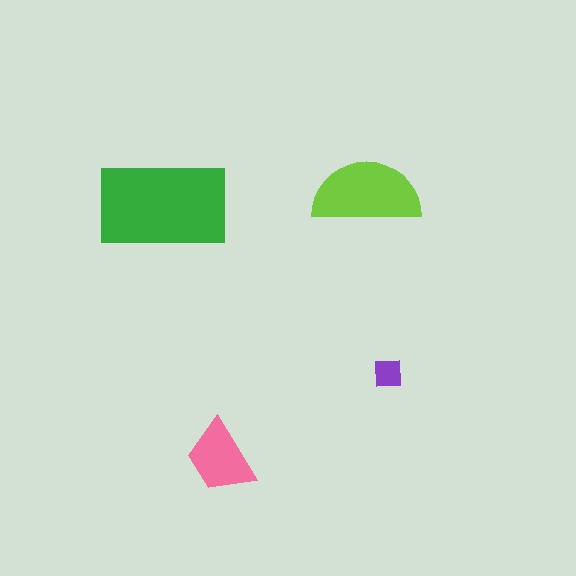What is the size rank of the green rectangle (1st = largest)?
1st.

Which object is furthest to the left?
The green rectangle is leftmost.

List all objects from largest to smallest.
The green rectangle, the lime semicircle, the pink trapezoid, the purple square.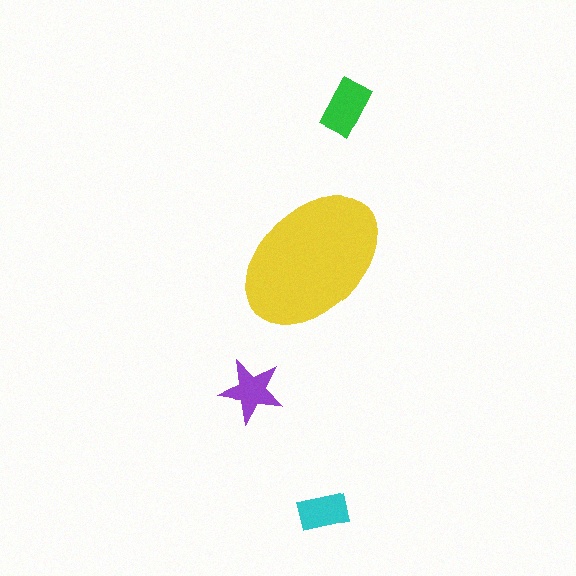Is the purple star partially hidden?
No, the purple star is fully visible.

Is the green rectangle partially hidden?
No, the green rectangle is fully visible.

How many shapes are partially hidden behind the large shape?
0 shapes are partially hidden.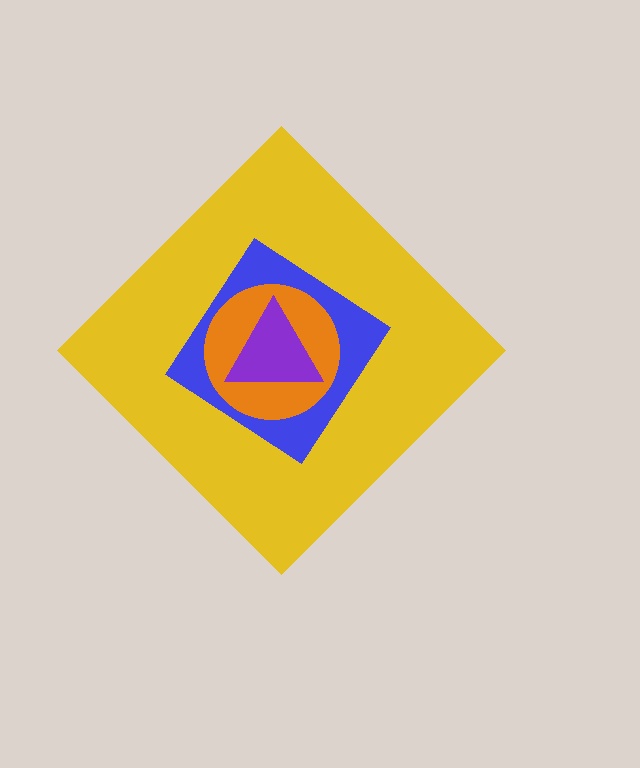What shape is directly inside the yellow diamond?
The blue diamond.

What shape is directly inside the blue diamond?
The orange circle.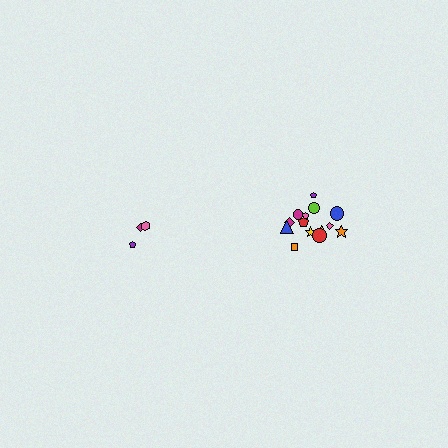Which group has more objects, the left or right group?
The right group.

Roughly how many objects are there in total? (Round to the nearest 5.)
Roughly 20 objects in total.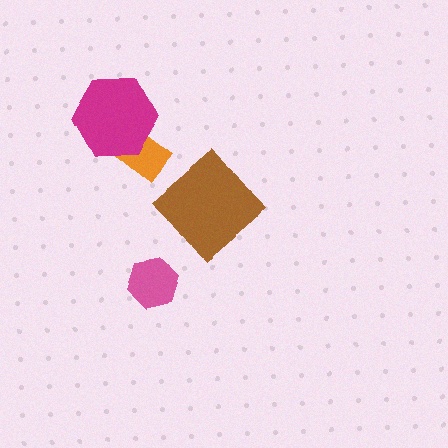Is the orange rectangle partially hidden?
Yes, it is partially covered by another shape.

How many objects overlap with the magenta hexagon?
1 object overlaps with the magenta hexagon.